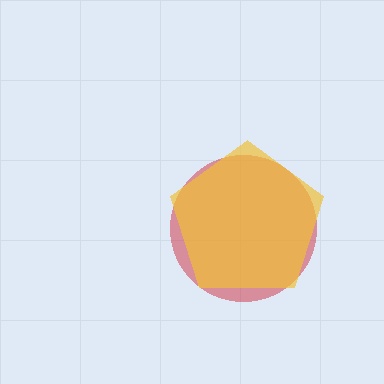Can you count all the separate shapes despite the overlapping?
Yes, there are 2 separate shapes.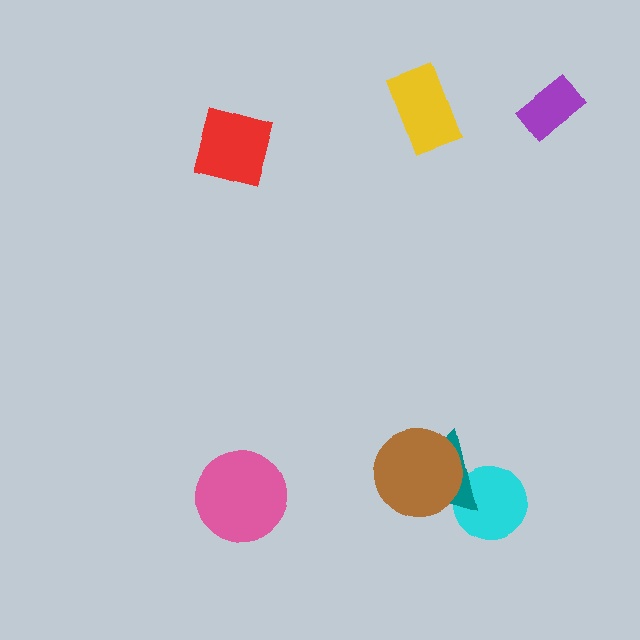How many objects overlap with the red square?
0 objects overlap with the red square.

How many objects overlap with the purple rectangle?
0 objects overlap with the purple rectangle.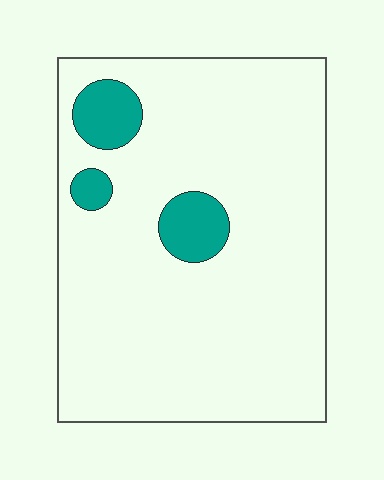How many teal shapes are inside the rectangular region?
3.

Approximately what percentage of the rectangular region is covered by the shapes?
Approximately 10%.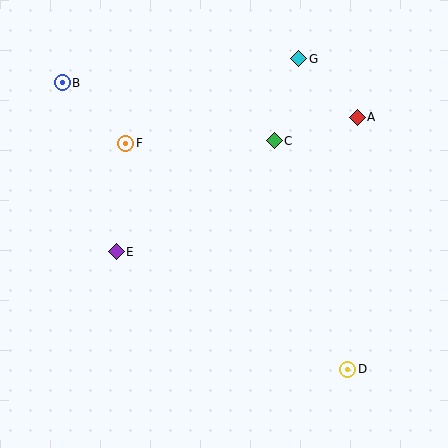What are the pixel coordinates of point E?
Point E is at (116, 252).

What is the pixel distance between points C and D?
The distance between C and D is 240 pixels.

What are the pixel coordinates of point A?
Point A is at (357, 117).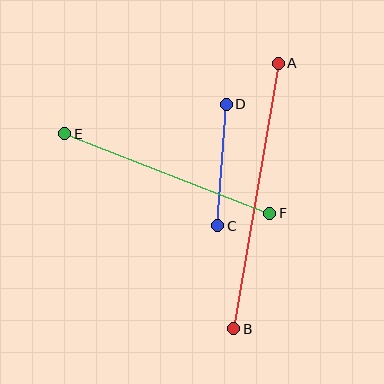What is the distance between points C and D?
The distance is approximately 122 pixels.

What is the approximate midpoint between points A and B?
The midpoint is at approximately (256, 196) pixels.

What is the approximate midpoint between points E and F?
The midpoint is at approximately (167, 174) pixels.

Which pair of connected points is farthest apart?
Points A and B are farthest apart.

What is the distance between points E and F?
The distance is approximately 220 pixels.